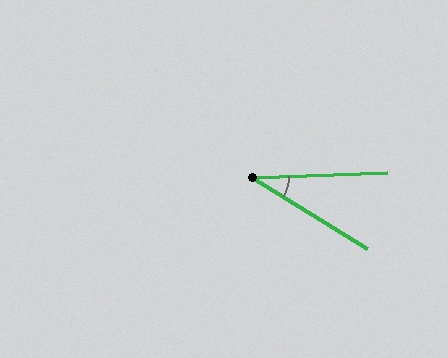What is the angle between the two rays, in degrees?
Approximately 34 degrees.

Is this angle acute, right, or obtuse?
It is acute.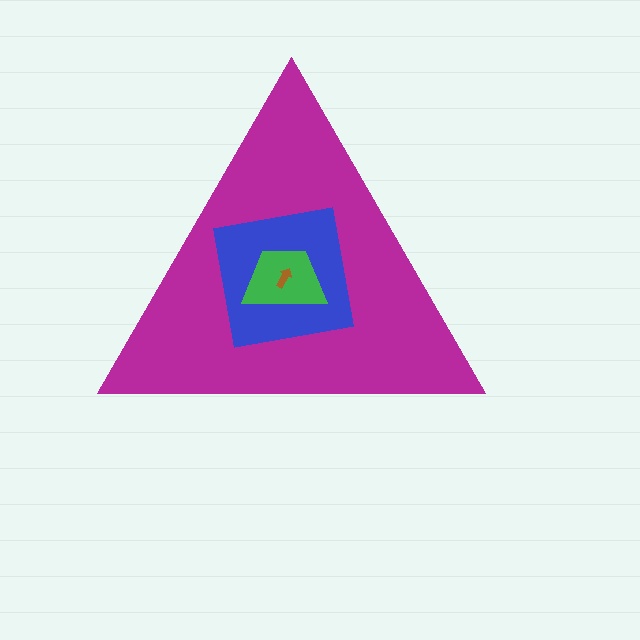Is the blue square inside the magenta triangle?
Yes.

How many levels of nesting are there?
4.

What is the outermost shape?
The magenta triangle.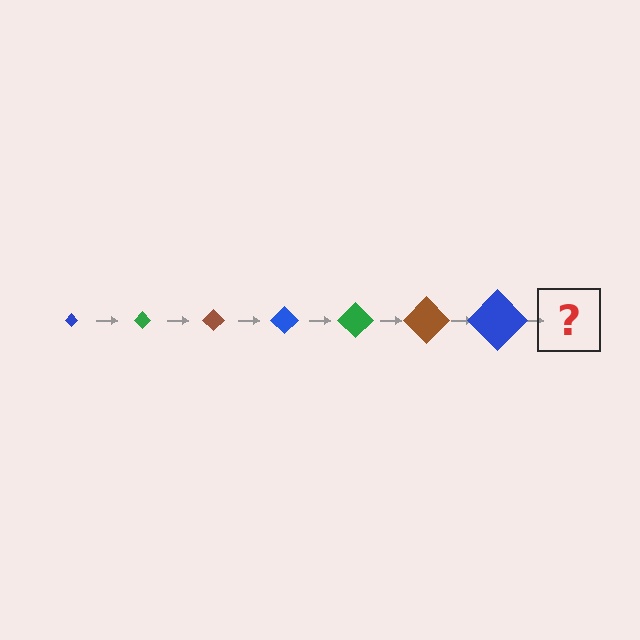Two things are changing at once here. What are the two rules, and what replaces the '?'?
The two rules are that the diamond grows larger each step and the color cycles through blue, green, and brown. The '?' should be a green diamond, larger than the previous one.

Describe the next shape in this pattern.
It should be a green diamond, larger than the previous one.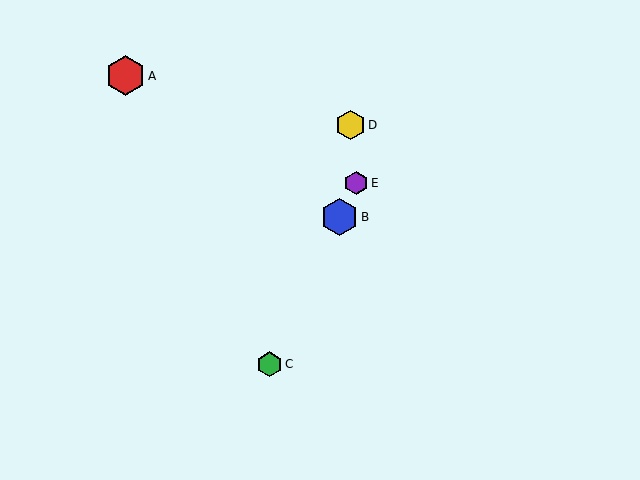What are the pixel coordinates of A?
Object A is at (126, 76).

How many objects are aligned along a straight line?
3 objects (B, C, E) are aligned along a straight line.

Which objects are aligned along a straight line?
Objects B, C, E are aligned along a straight line.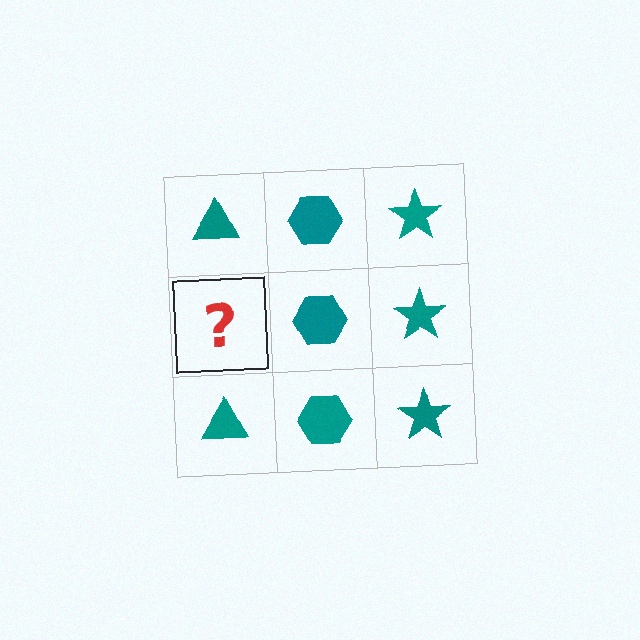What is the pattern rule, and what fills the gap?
The rule is that each column has a consistent shape. The gap should be filled with a teal triangle.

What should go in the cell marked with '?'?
The missing cell should contain a teal triangle.